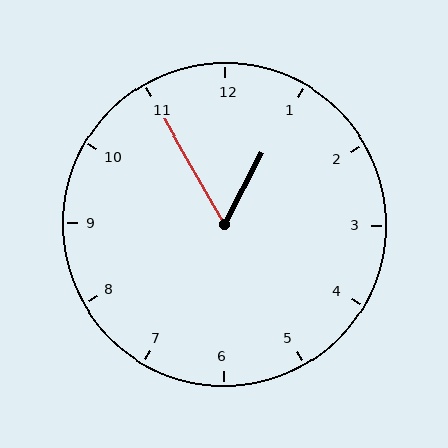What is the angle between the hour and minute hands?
Approximately 58 degrees.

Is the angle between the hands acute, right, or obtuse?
It is acute.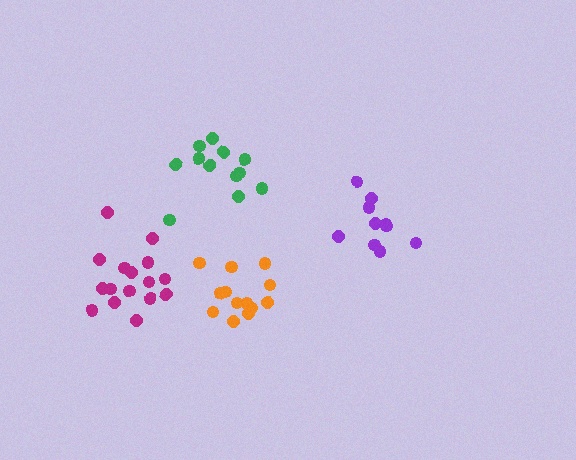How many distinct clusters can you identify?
There are 4 distinct clusters.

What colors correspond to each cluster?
The clusters are colored: magenta, orange, purple, green.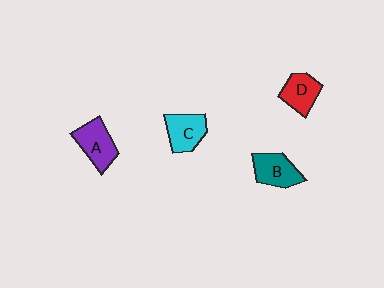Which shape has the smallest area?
Shape D (red).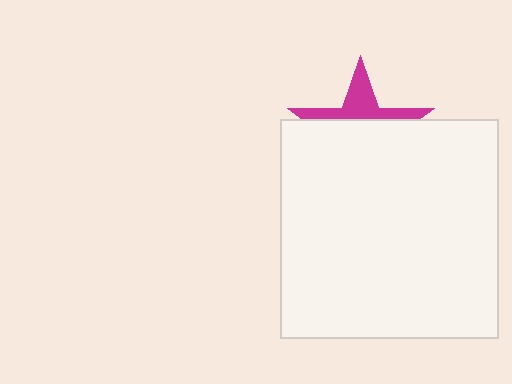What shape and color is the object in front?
The object in front is a white square.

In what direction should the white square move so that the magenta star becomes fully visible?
The white square should move down. That is the shortest direction to clear the overlap and leave the magenta star fully visible.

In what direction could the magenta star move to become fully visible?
The magenta star could move up. That would shift it out from behind the white square entirely.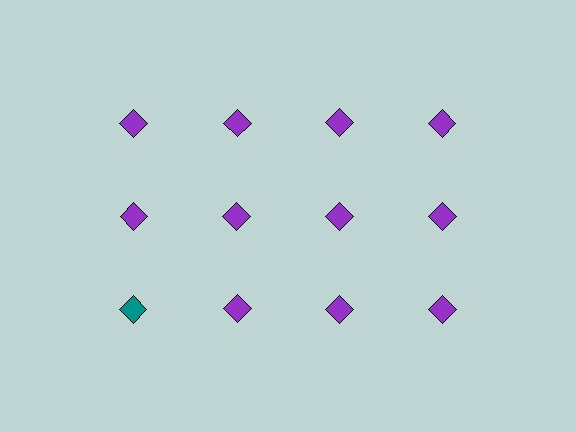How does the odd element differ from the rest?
It has a different color: teal instead of purple.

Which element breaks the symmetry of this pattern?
The teal diamond in the third row, leftmost column breaks the symmetry. All other shapes are purple diamonds.